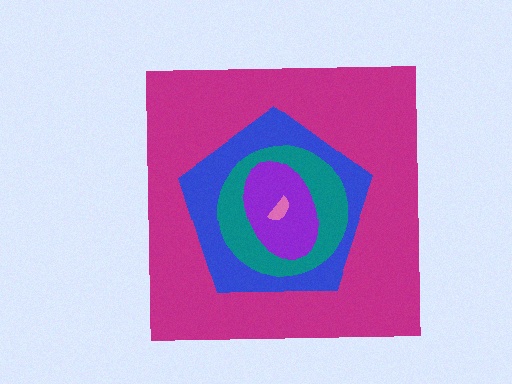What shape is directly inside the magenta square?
The blue pentagon.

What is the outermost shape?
The magenta square.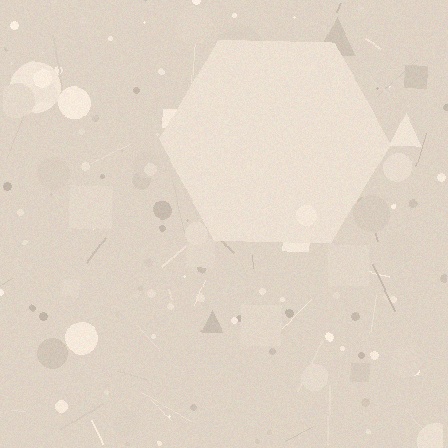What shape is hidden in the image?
A hexagon is hidden in the image.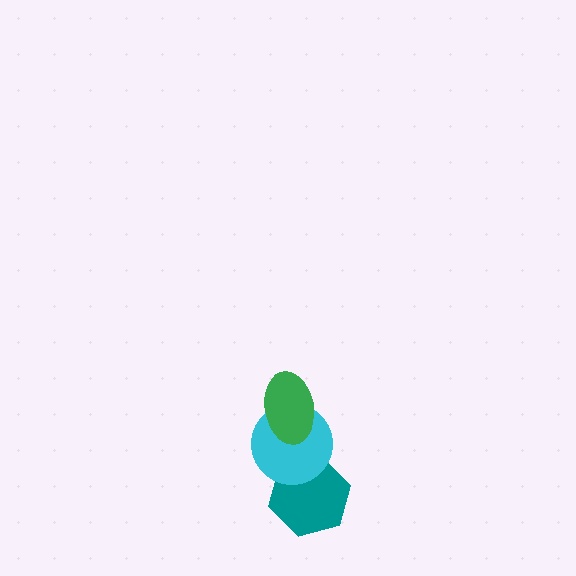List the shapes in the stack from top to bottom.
From top to bottom: the green ellipse, the cyan circle, the teal hexagon.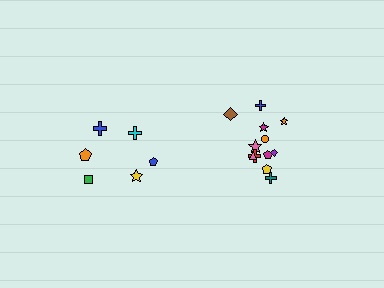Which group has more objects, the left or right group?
The right group.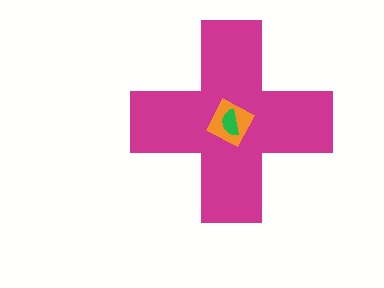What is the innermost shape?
The green semicircle.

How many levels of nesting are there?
3.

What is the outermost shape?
The magenta cross.